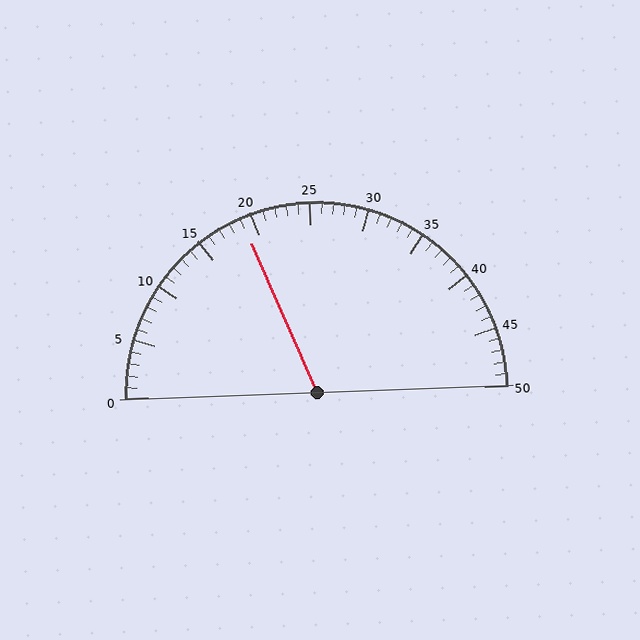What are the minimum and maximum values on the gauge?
The gauge ranges from 0 to 50.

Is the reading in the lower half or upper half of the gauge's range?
The reading is in the lower half of the range (0 to 50).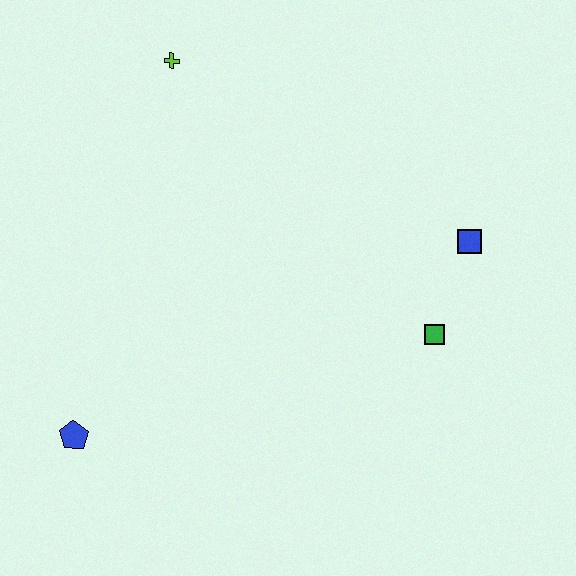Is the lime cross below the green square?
No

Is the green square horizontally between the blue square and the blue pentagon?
Yes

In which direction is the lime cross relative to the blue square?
The lime cross is to the left of the blue square.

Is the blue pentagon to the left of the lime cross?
Yes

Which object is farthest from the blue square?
The blue pentagon is farthest from the blue square.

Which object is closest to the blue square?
The green square is closest to the blue square.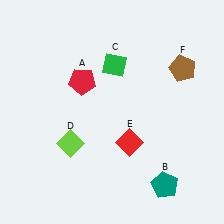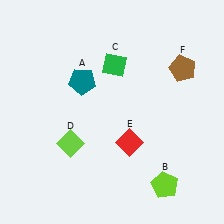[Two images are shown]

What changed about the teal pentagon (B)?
In Image 1, B is teal. In Image 2, it changed to lime.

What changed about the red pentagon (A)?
In Image 1, A is red. In Image 2, it changed to teal.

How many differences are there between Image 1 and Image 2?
There are 2 differences between the two images.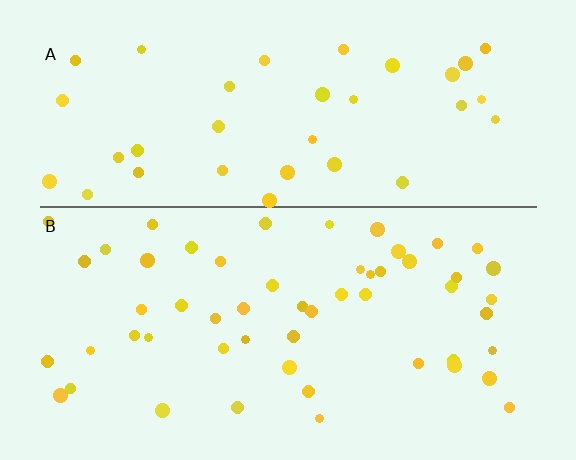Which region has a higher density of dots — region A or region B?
B (the bottom).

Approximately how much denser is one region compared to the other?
Approximately 1.5× — region B over region A.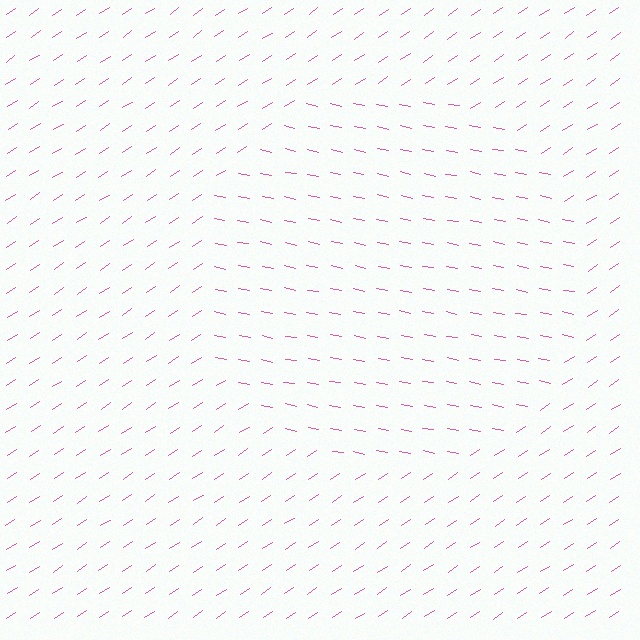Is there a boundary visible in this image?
Yes, there is a texture boundary formed by a change in line orientation.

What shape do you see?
I see a circle.